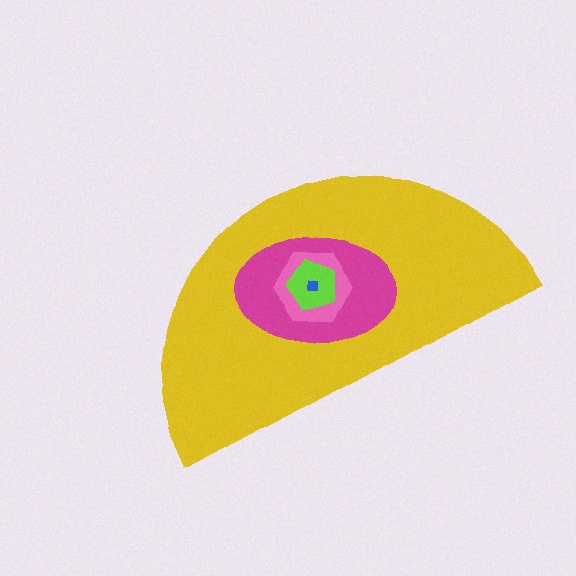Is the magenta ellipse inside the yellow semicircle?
Yes.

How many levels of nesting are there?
5.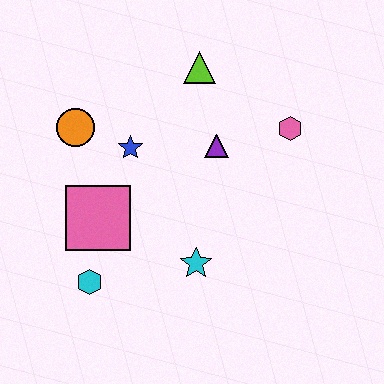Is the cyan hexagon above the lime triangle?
No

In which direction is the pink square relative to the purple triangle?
The pink square is to the left of the purple triangle.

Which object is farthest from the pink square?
The pink hexagon is farthest from the pink square.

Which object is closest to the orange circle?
The blue star is closest to the orange circle.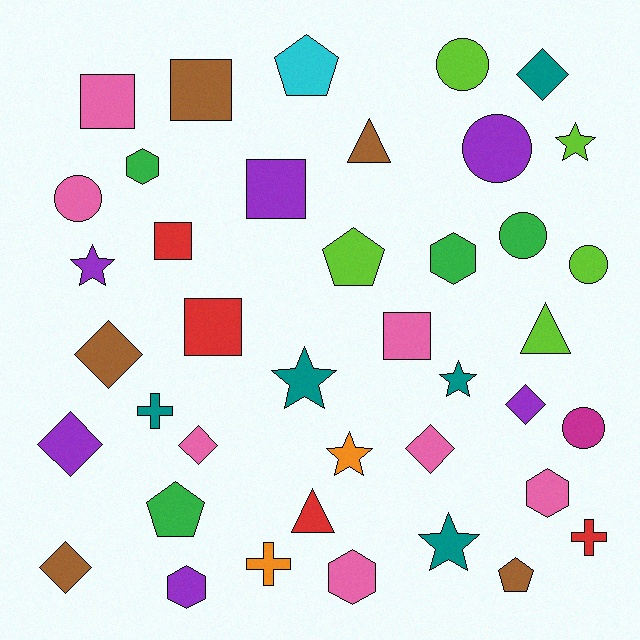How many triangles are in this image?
There are 3 triangles.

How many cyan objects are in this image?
There is 1 cyan object.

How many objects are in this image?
There are 40 objects.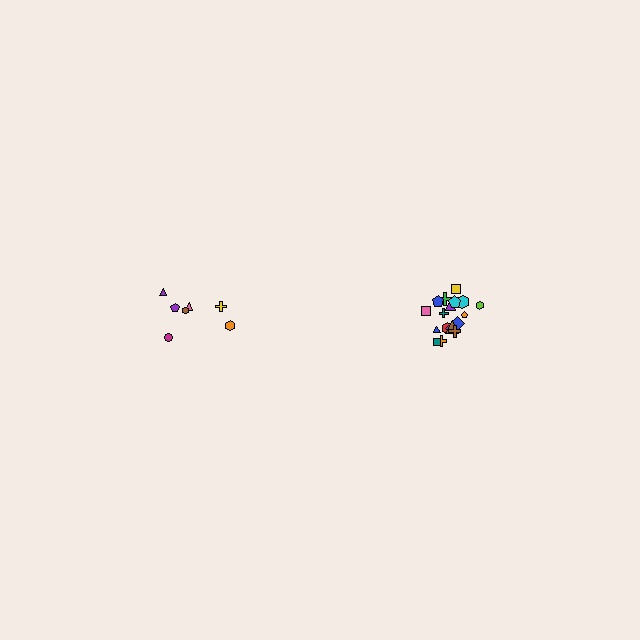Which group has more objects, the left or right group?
The right group.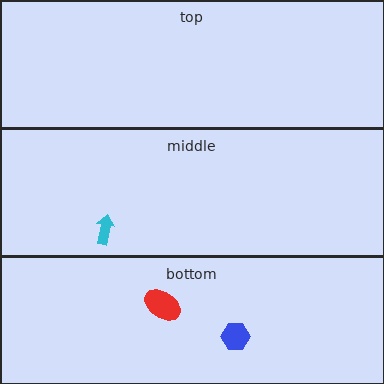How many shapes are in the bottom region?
2.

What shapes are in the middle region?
The cyan arrow.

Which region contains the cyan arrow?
The middle region.